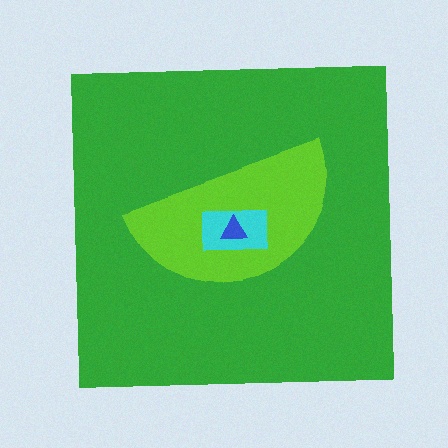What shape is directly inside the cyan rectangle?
The blue triangle.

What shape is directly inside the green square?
The lime semicircle.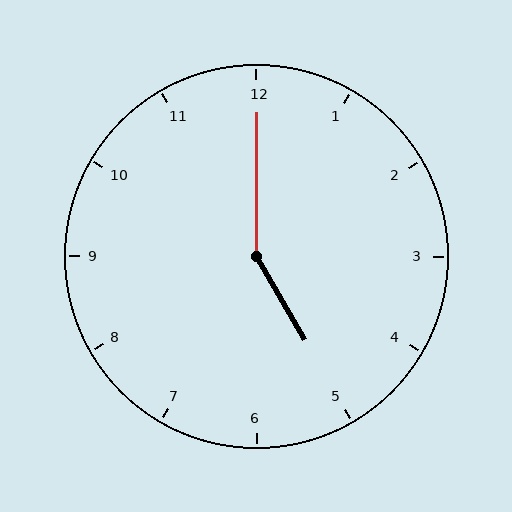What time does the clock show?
5:00.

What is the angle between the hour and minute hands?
Approximately 150 degrees.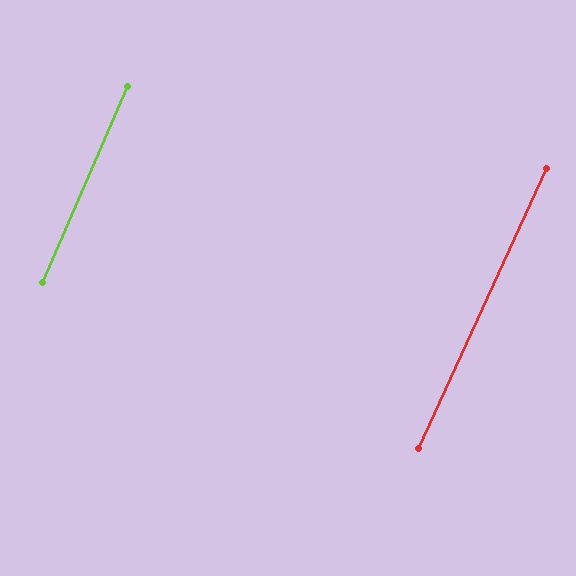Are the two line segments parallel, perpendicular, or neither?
Parallel — their directions differ by only 1.3°.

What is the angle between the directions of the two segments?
Approximately 1 degree.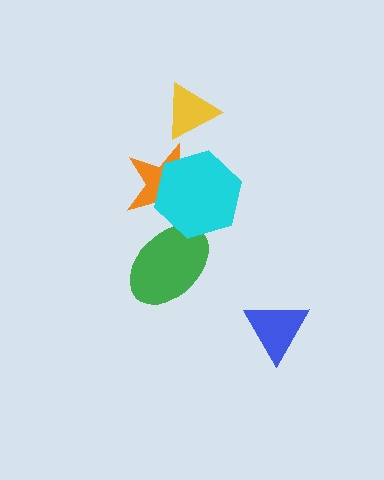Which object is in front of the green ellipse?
The cyan hexagon is in front of the green ellipse.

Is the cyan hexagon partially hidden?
No, no other shape covers it.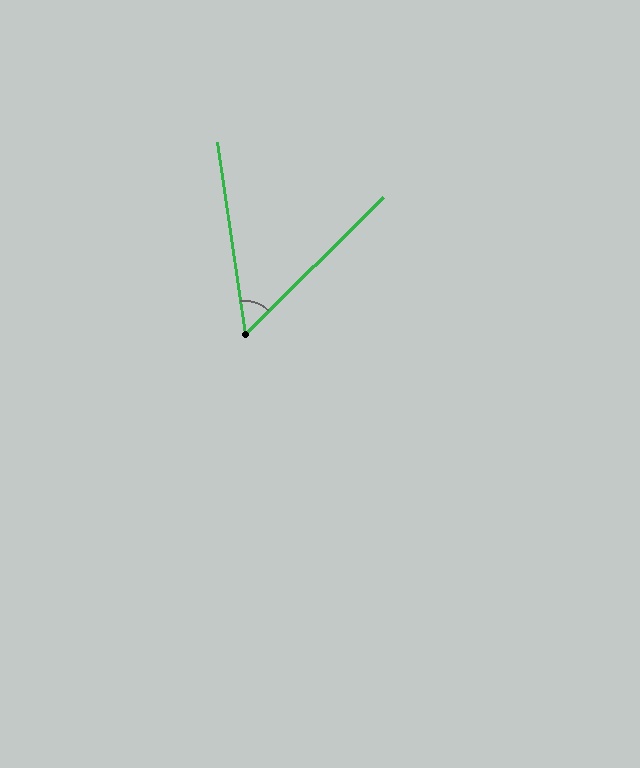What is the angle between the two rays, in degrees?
Approximately 54 degrees.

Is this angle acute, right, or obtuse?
It is acute.